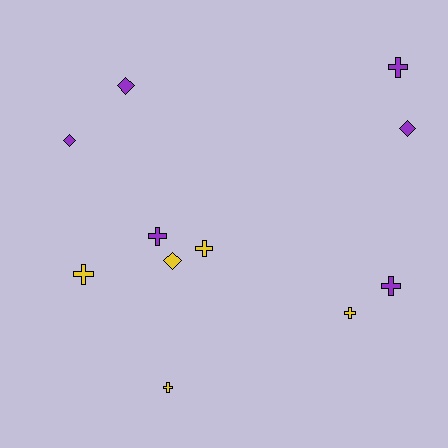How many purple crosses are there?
There are 3 purple crosses.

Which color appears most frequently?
Purple, with 6 objects.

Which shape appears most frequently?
Cross, with 7 objects.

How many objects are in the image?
There are 11 objects.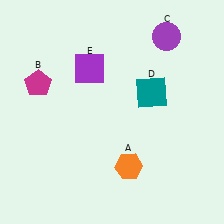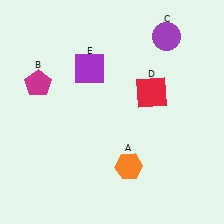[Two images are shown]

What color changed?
The square (D) changed from teal in Image 1 to red in Image 2.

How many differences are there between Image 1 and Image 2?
There is 1 difference between the two images.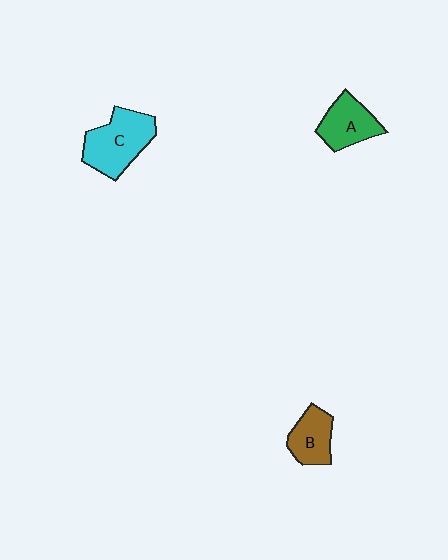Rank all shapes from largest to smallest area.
From largest to smallest: C (cyan), A (green), B (brown).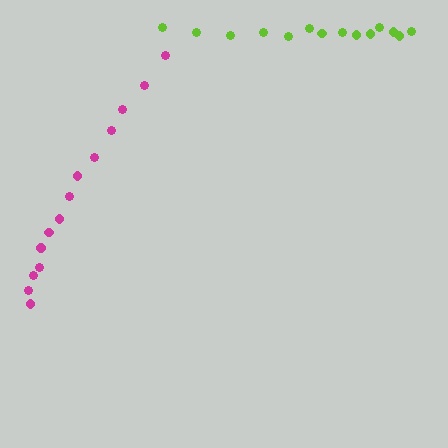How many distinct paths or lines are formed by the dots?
There are 2 distinct paths.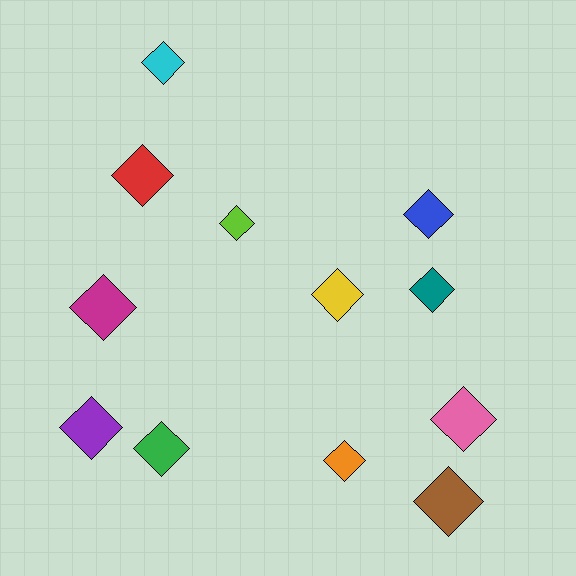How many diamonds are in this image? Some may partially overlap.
There are 12 diamonds.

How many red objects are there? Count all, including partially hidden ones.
There is 1 red object.